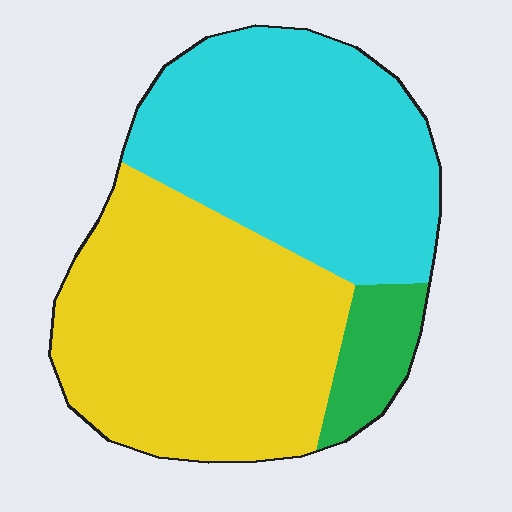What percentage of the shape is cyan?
Cyan covers 43% of the shape.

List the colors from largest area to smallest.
From largest to smallest: yellow, cyan, green.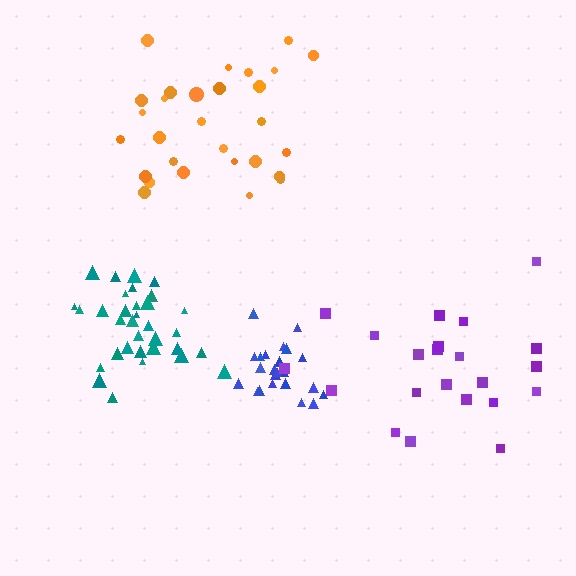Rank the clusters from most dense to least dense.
blue, teal, orange, purple.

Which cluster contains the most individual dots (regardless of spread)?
Teal (33).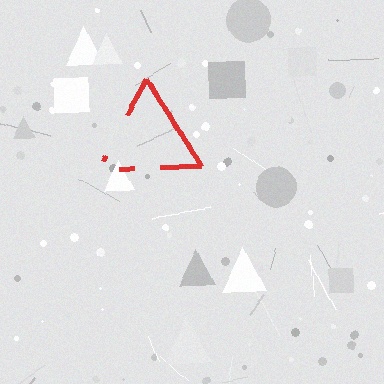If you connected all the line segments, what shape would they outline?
They would outline a triangle.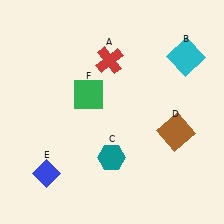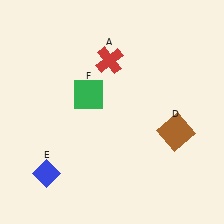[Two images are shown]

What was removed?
The cyan square (B), the teal hexagon (C) were removed in Image 2.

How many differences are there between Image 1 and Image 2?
There are 2 differences between the two images.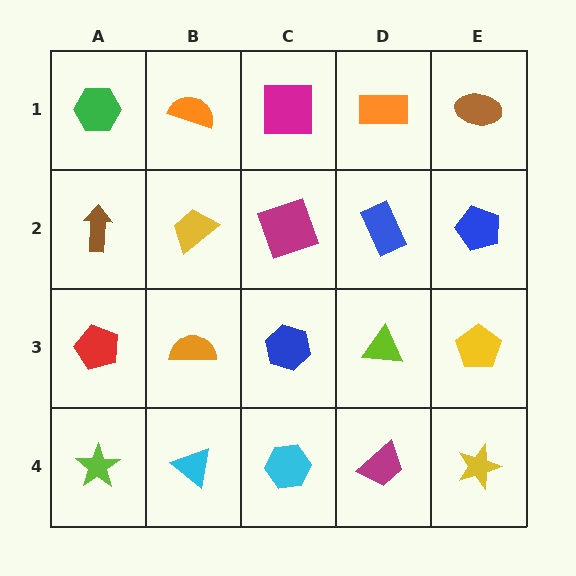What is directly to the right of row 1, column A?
An orange semicircle.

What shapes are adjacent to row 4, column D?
A lime triangle (row 3, column D), a cyan hexagon (row 4, column C), a yellow star (row 4, column E).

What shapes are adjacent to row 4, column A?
A red pentagon (row 3, column A), a cyan triangle (row 4, column B).